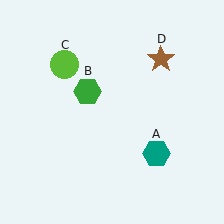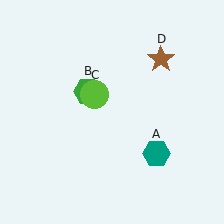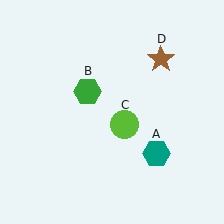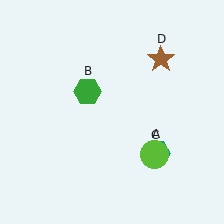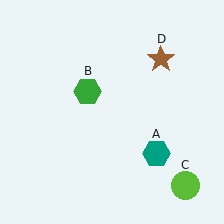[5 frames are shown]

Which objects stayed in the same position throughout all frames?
Teal hexagon (object A) and green hexagon (object B) and brown star (object D) remained stationary.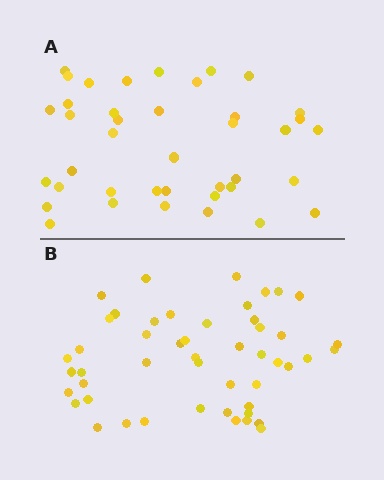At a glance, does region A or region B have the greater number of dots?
Region B (the bottom region) has more dots.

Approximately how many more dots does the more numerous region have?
Region B has roughly 8 or so more dots than region A.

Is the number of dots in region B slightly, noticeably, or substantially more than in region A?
Region B has only slightly more — the two regions are fairly close. The ratio is roughly 1.2 to 1.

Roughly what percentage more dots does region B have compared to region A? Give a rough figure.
About 20% more.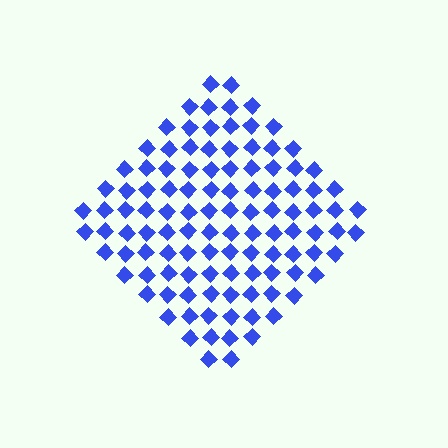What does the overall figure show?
The overall figure shows a diamond.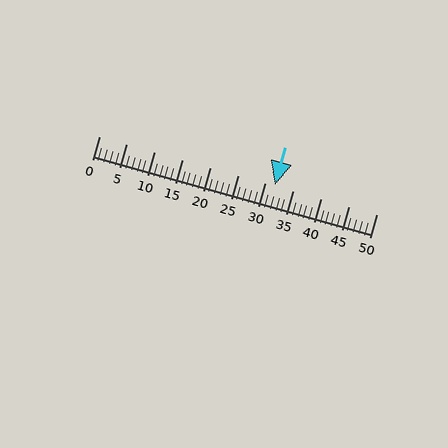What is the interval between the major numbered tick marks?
The major tick marks are spaced 5 units apart.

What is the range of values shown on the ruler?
The ruler shows values from 0 to 50.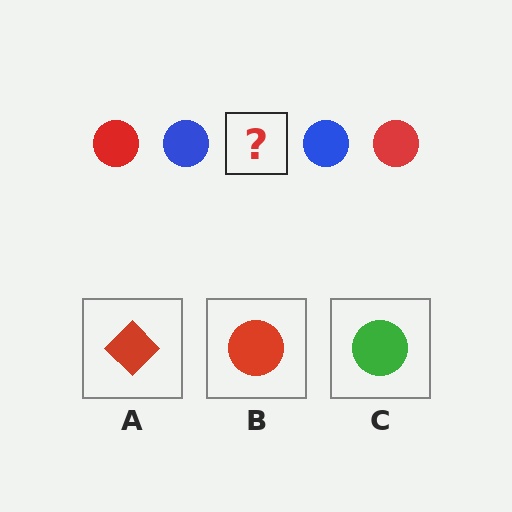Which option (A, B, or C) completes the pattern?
B.